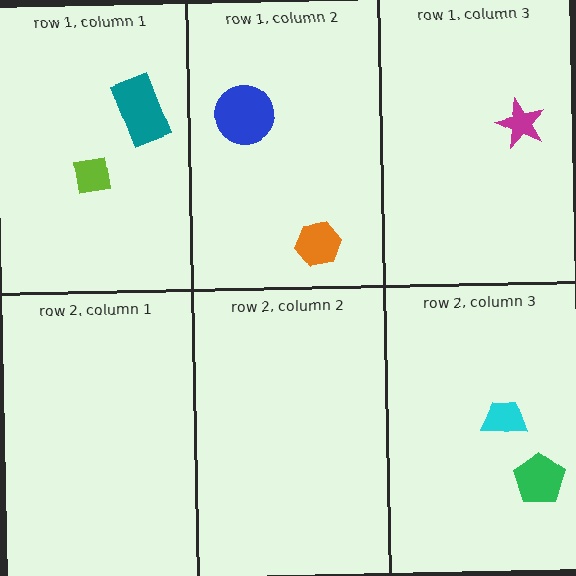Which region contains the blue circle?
The row 1, column 2 region.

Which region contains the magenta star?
The row 1, column 3 region.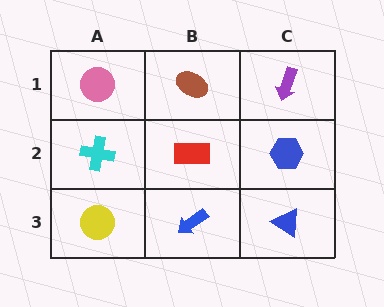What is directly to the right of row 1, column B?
A purple arrow.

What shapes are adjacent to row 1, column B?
A red rectangle (row 2, column B), a pink circle (row 1, column A), a purple arrow (row 1, column C).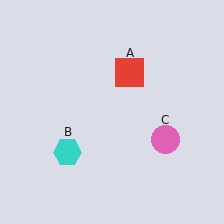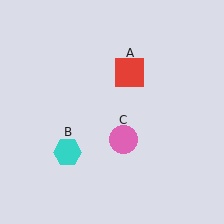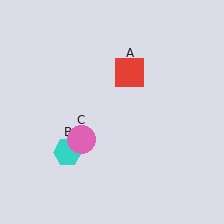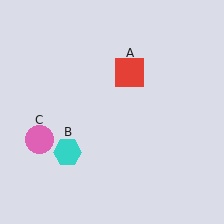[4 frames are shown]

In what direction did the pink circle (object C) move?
The pink circle (object C) moved left.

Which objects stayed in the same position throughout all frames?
Red square (object A) and cyan hexagon (object B) remained stationary.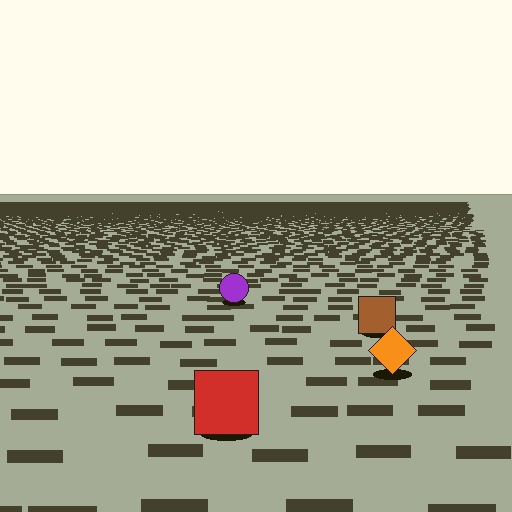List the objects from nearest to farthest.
From nearest to farthest: the red square, the orange diamond, the brown square, the purple circle.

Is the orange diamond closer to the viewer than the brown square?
Yes. The orange diamond is closer — you can tell from the texture gradient: the ground texture is coarser near it.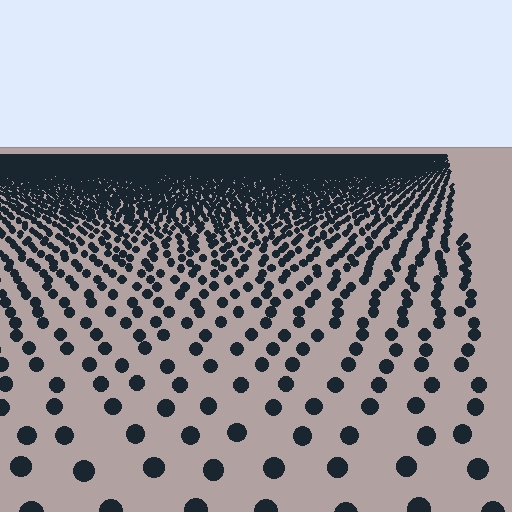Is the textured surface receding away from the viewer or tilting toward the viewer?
The surface is receding away from the viewer. Texture elements get smaller and denser toward the top.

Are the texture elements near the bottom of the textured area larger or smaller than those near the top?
Larger. Near the bottom, elements are closer to the viewer and appear at a bigger on-screen size.